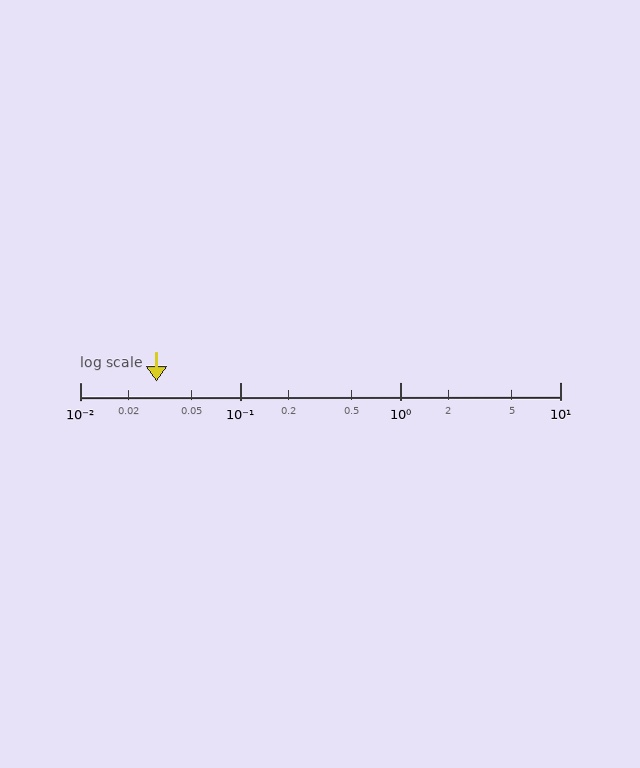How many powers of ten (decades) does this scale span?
The scale spans 3 decades, from 0.01 to 10.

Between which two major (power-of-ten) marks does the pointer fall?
The pointer is between 0.01 and 0.1.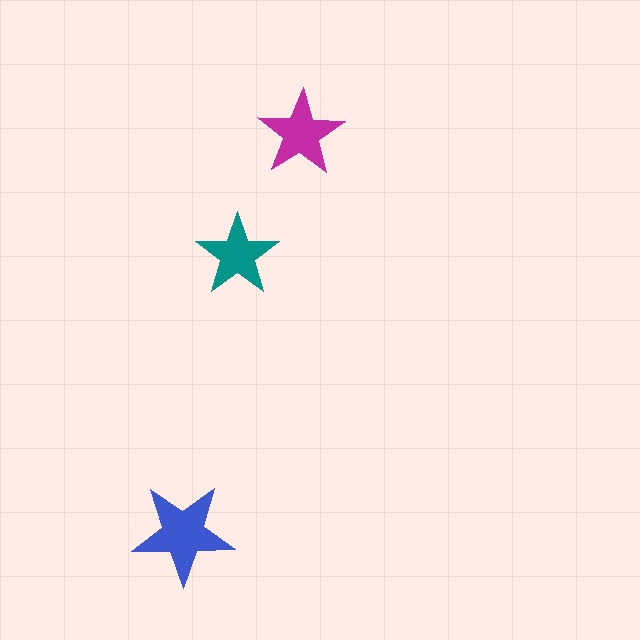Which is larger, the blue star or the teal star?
The blue one.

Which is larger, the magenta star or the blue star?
The blue one.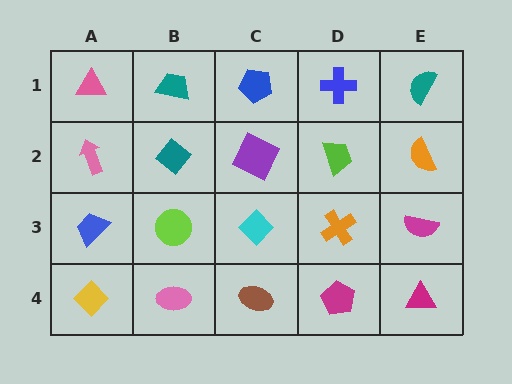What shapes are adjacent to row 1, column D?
A lime trapezoid (row 2, column D), a blue pentagon (row 1, column C), a teal semicircle (row 1, column E).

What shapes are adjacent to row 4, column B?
A lime circle (row 3, column B), a yellow diamond (row 4, column A), a brown ellipse (row 4, column C).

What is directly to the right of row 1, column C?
A blue cross.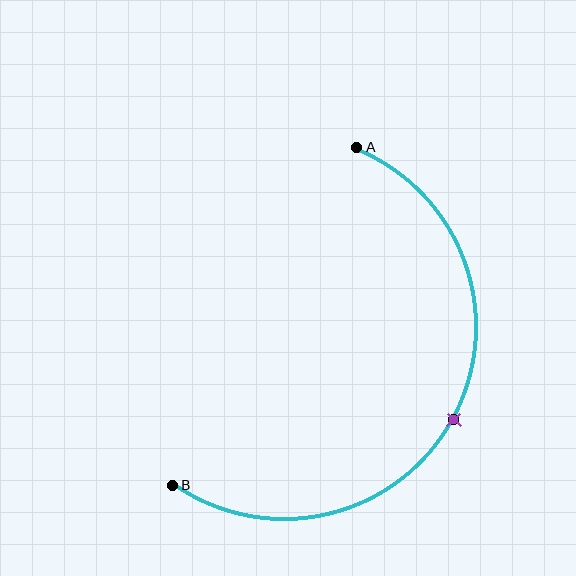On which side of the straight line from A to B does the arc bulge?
The arc bulges to the right of the straight line connecting A and B.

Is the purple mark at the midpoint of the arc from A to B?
Yes. The purple mark lies on the arc at equal arc-length from both A and B — it is the arc midpoint.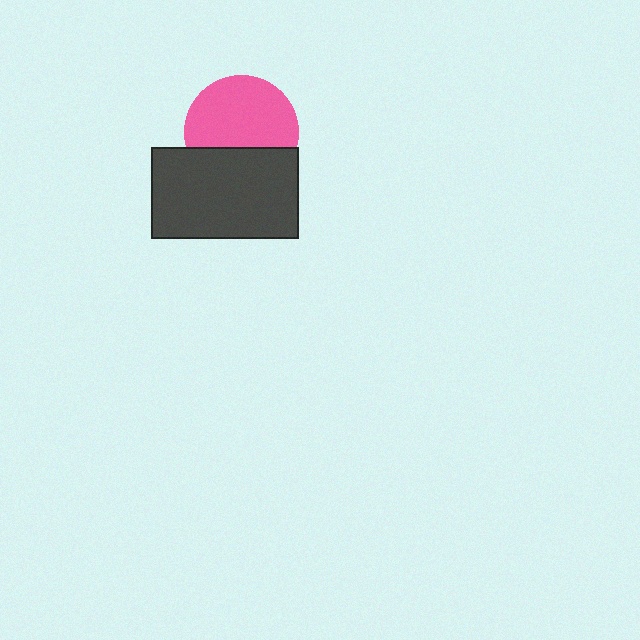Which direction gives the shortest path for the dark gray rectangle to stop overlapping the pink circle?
Moving down gives the shortest separation.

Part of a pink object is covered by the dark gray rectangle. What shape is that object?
It is a circle.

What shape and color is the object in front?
The object in front is a dark gray rectangle.